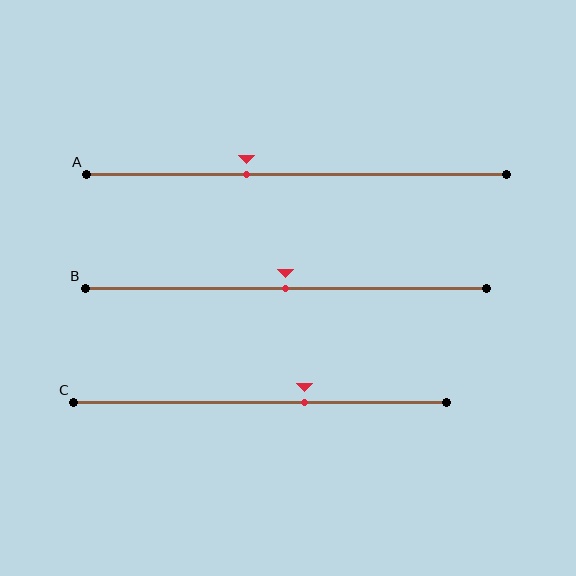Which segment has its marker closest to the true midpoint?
Segment B has its marker closest to the true midpoint.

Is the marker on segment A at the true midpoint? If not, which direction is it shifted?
No, the marker on segment A is shifted to the left by about 12% of the segment length.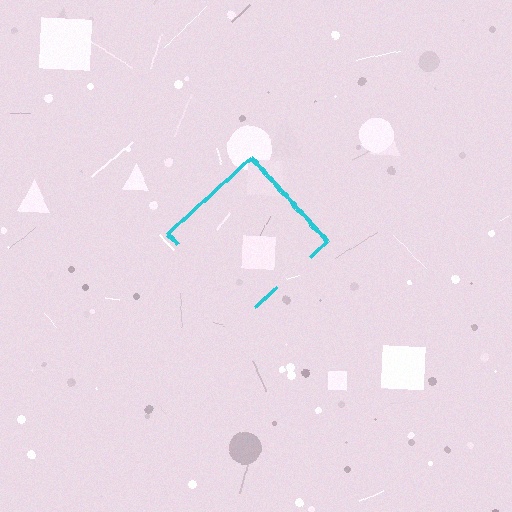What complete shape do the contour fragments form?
The contour fragments form a diamond.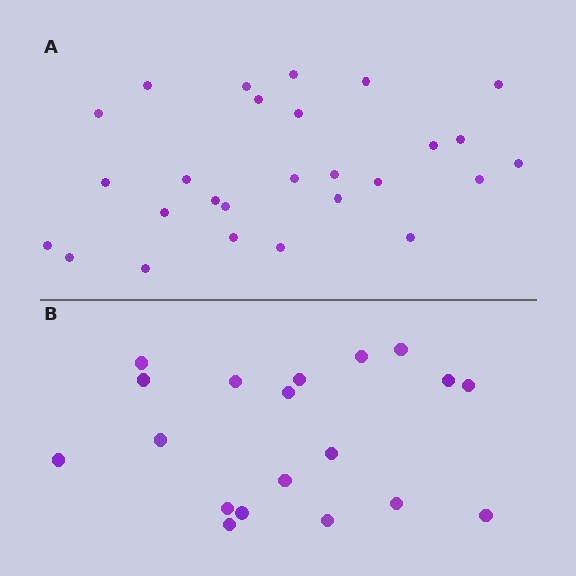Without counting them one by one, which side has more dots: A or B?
Region A (the top region) has more dots.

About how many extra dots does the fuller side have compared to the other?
Region A has roughly 8 or so more dots than region B.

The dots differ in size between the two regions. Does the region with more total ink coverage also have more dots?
No. Region B has more total ink coverage because its dots are larger, but region A actually contains more individual dots. Total area can be misleading — the number of items is what matters here.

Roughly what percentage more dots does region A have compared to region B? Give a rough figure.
About 40% more.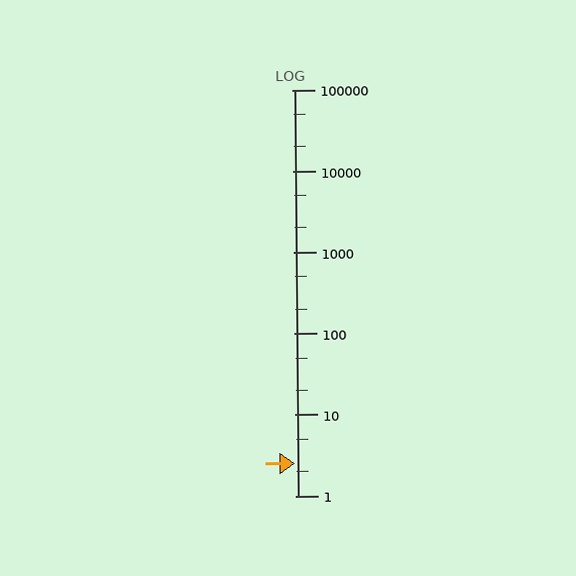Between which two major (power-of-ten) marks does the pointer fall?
The pointer is between 1 and 10.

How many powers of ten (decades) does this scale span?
The scale spans 5 decades, from 1 to 100000.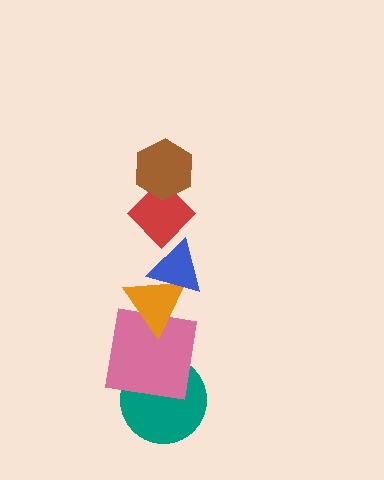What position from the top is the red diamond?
The red diamond is 2nd from the top.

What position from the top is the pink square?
The pink square is 5th from the top.